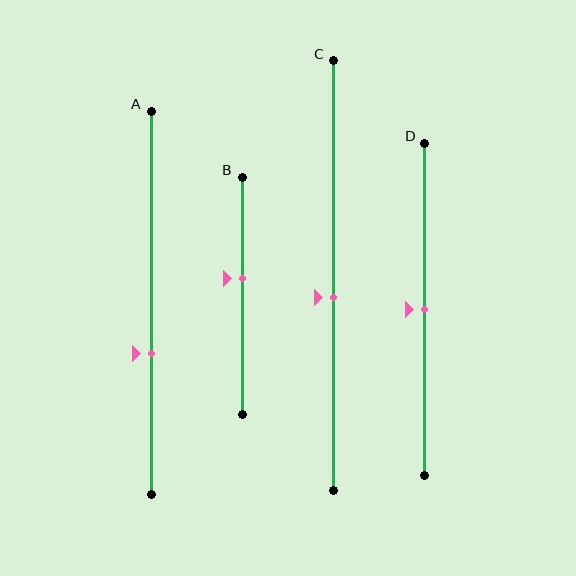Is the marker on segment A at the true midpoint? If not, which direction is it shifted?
No, the marker on segment A is shifted downward by about 13% of the segment length.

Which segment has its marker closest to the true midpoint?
Segment D has its marker closest to the true midpoint.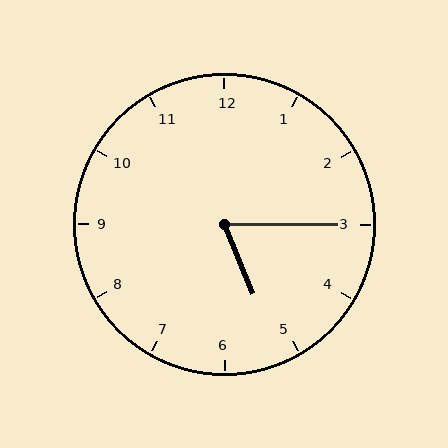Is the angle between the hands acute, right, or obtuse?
It is acute.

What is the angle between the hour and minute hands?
Approximately 68 degrees.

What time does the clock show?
5:15.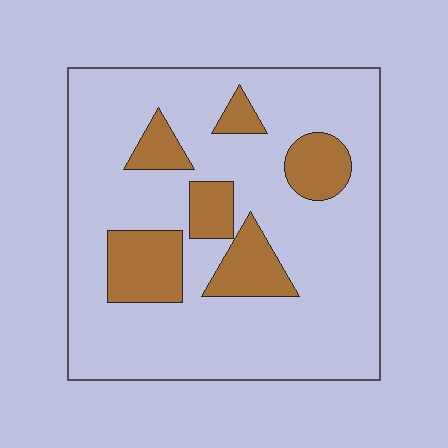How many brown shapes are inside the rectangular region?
6.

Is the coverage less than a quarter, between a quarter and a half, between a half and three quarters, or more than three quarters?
Less than a quarter.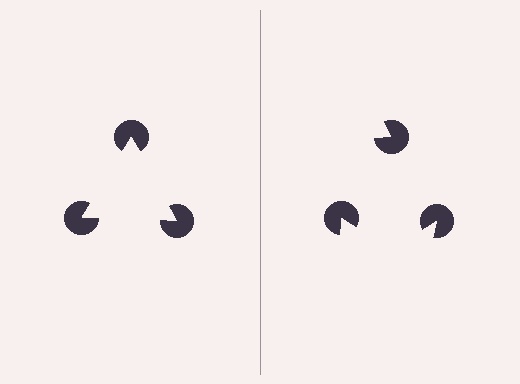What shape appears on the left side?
An illusory triangle.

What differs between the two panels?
The pac-man discs are positioned identically on both sides; only the wedge orientations differ. On the left they align to a triangle; on the right they are misaligned.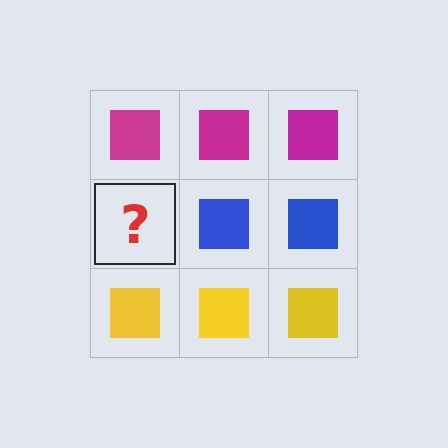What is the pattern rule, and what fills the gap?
The rule is that each row has a consistent color. The gap should be filled with a blue square.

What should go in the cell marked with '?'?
The missing cell should contain a blue square.